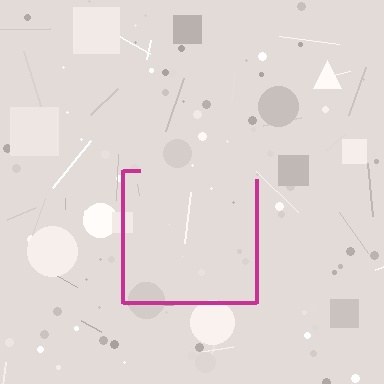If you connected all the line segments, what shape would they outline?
They would outline a square.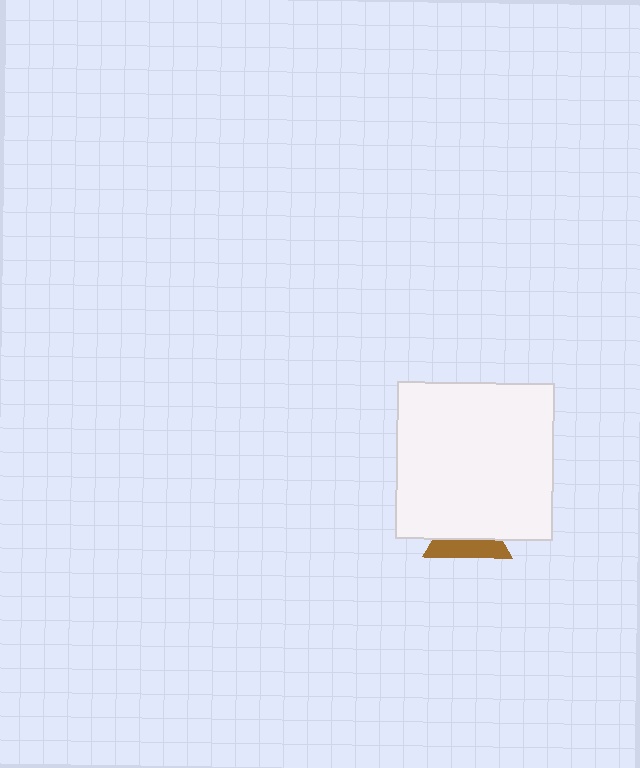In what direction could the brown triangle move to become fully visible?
The brown triangle could move down. That would shift it out from behind the white square entirely.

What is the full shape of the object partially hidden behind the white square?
The partially hidden object is a brown triangle.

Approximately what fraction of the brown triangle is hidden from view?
Roughly 60% of the brown triangle is hidden behind the white square.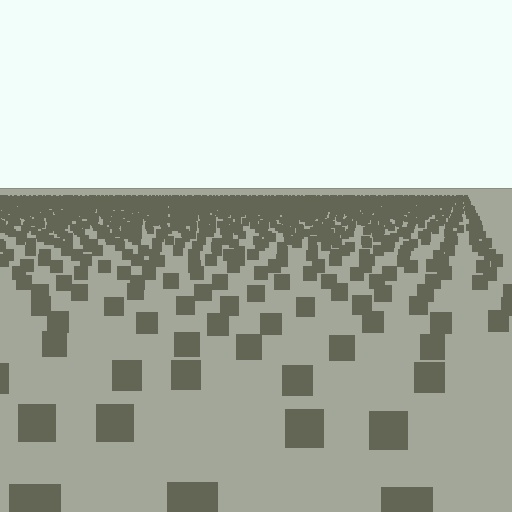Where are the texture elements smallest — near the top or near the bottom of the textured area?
Near the top.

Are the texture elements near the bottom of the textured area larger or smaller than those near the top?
Larger. Near the bottom, elements are closer to the viewer and appear at a bigger on-screen size.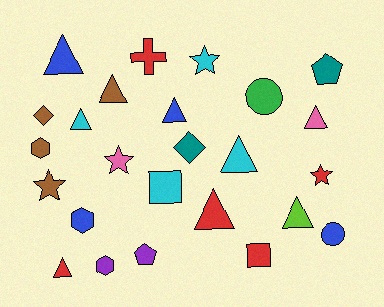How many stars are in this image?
There are 4 stars.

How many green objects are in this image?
There is 1 green object.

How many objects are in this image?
There are 25 objects.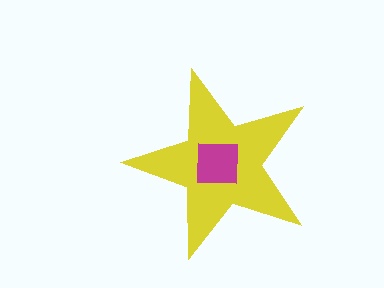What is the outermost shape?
The yellow star.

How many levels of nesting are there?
2.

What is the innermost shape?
The magenta square.